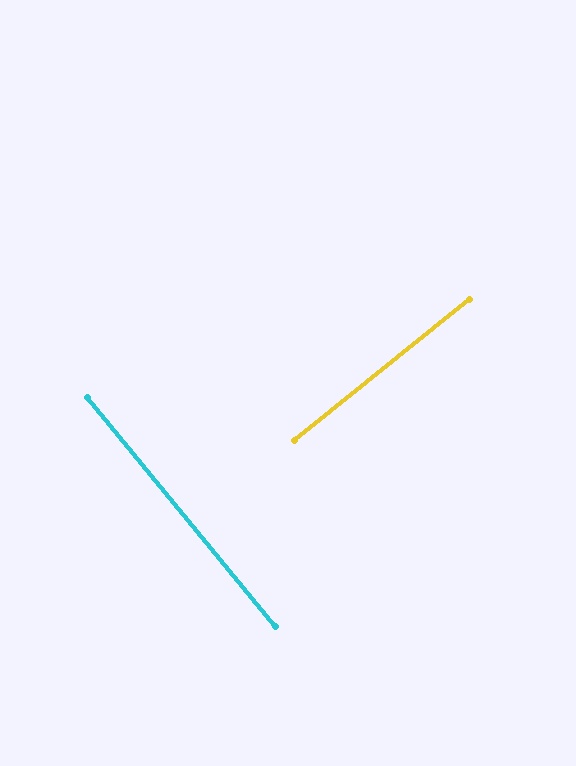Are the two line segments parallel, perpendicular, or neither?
Perpendicular — they meet at approximately 90°.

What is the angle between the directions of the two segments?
Approximately 90 degrees.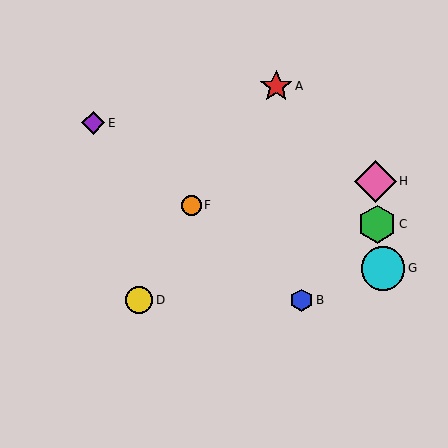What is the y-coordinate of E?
Object E is at y≈123.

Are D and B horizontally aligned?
Yes, both are at y≈300.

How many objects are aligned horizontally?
2 objects (B, D) are aligned horizontally.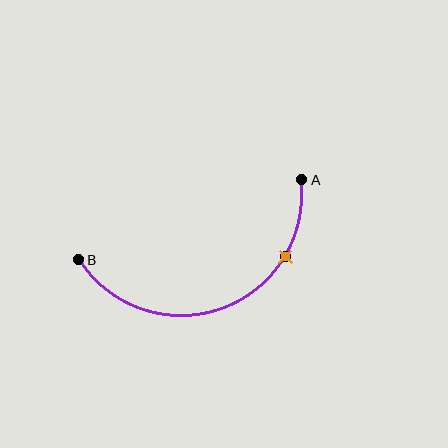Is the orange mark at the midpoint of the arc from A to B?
No. The orange mark lies on the arc but is closer to endpoint A. The arc midpoint would be at the point on the curve equidistant along the arc from both A and B.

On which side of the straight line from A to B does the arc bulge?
The arc bulges below the straight line connecting A and B.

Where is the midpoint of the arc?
The arc midpoint is the point on the curve farthest from the straight line joining A and B. It sits below that line.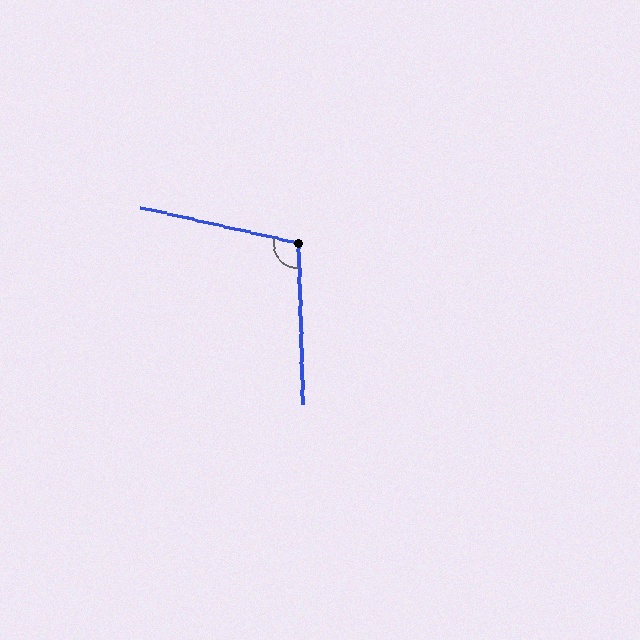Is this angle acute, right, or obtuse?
It is obtuse.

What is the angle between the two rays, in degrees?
Approximately 104 degrees.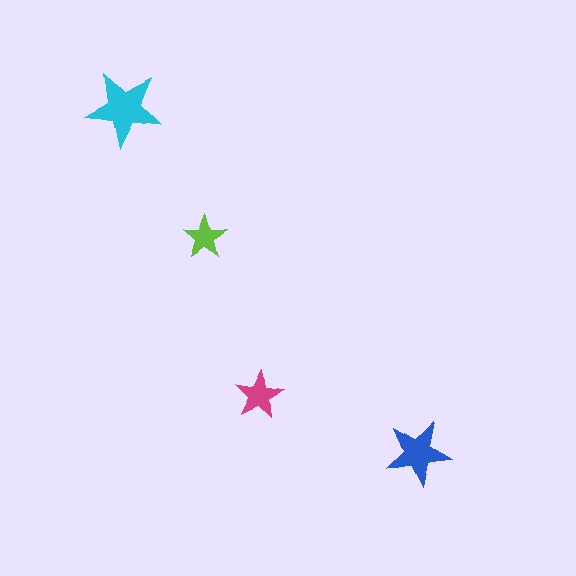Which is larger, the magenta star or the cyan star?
The cyan one.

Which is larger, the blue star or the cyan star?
The cyan one.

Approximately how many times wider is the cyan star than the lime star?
About 1.5 times wider.